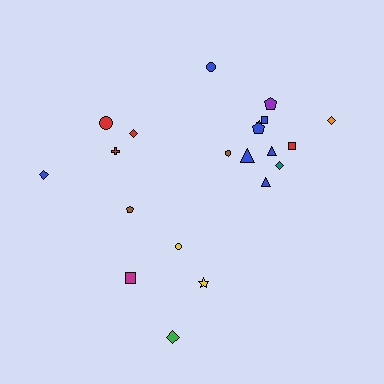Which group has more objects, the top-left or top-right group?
The top-right group.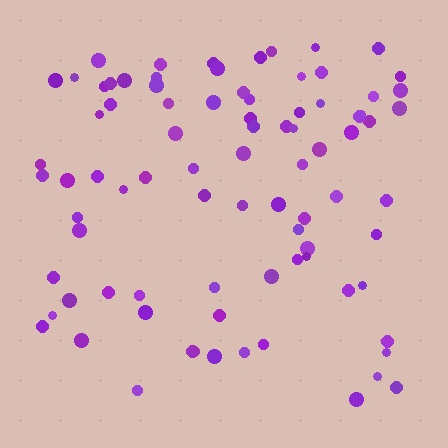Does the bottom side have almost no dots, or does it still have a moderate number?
Still a moderate number, just noticeably fewer than the top.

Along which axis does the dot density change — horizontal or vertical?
Vertical.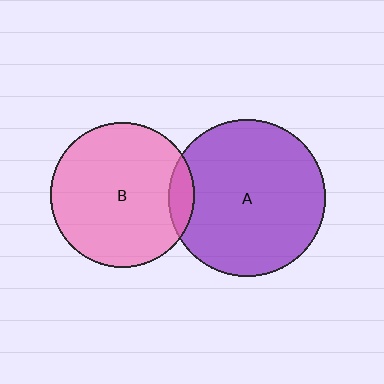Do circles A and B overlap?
Yes.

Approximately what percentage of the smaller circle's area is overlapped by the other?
Approximately 10%.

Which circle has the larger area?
Circle A (purple).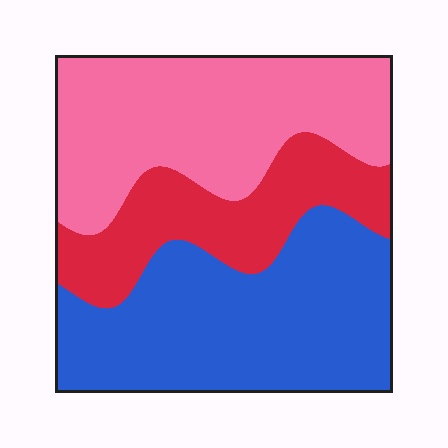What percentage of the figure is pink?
Pink covers about 35% of the figure.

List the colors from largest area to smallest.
From largest to smallest: blue, pink, red.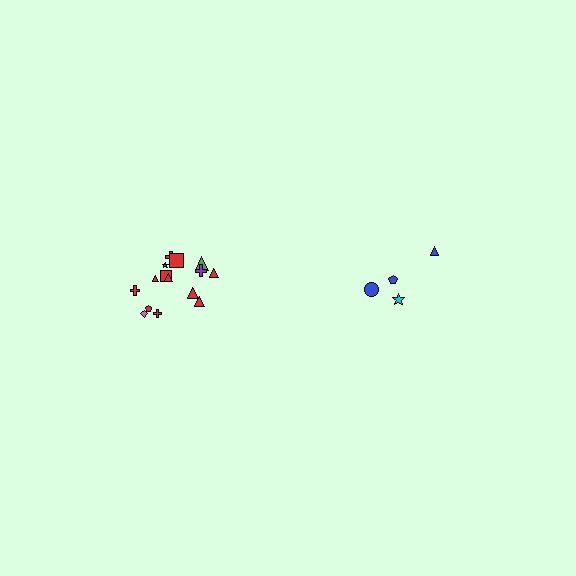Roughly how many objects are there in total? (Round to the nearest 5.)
Roughly 20 objects in total.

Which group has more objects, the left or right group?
The left group.